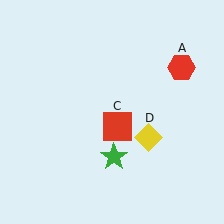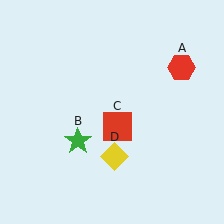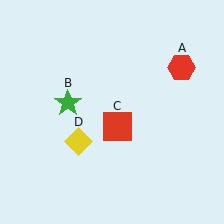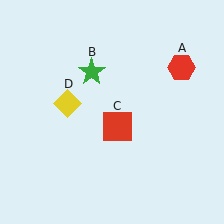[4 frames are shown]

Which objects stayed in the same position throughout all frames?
Red hexagon (object A) and red square (object C) remained stationary.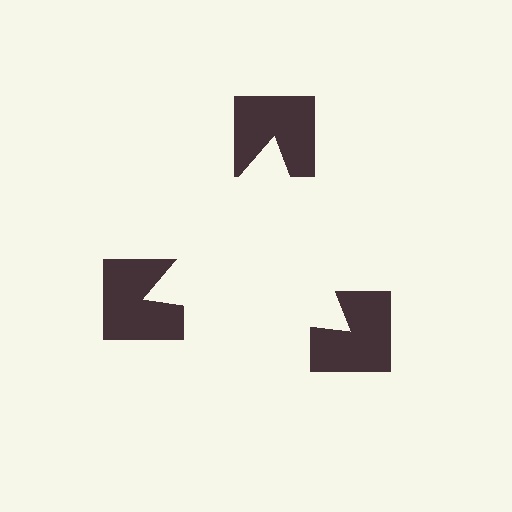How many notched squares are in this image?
There are 3 — one at each vertex of the illusory triangle.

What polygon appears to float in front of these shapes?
An illusory triangle — its edges are inferred from the aligned wedge cuts in the notched squares, not physically drawn.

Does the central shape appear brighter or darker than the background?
It typically appears slightly brighter than the background, even though no actual brightness change is drawn.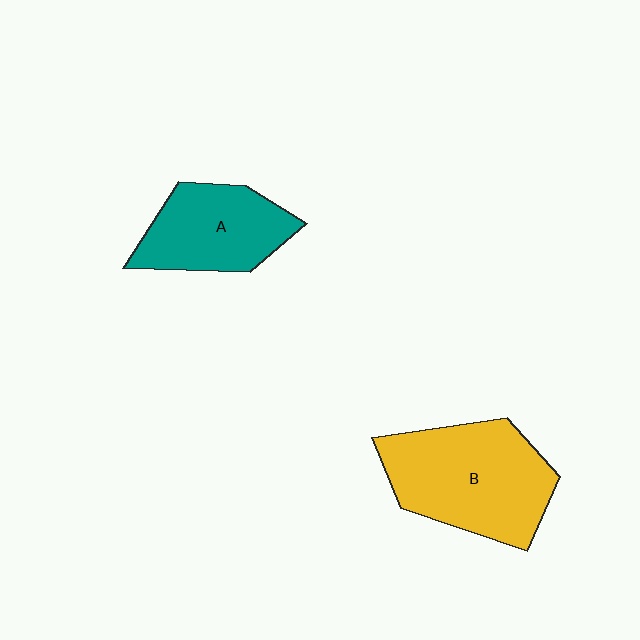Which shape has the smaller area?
Shape A (teal).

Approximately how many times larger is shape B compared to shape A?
Approximately 1.4 times.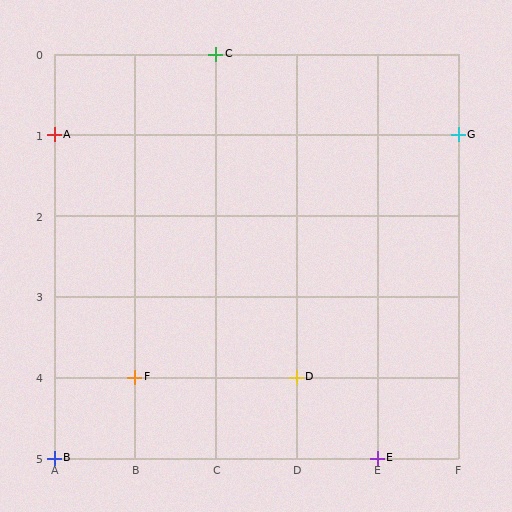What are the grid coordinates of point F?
Point F is at grid coordinates (B, 4).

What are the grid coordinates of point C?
Point C is at grid coordinates (C, 0).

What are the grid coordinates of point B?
Point B is at grid coordinates (A, 5).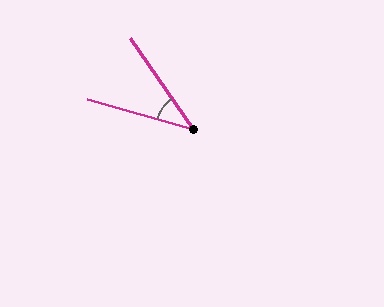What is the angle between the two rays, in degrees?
Approximately 40 degrees.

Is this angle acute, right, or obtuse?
It is acute.